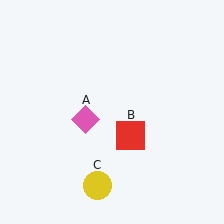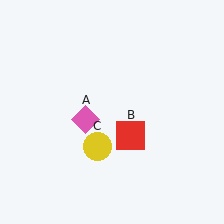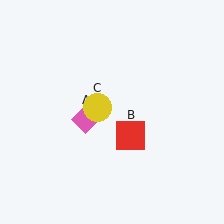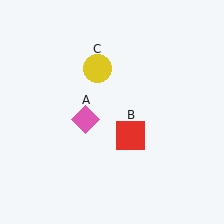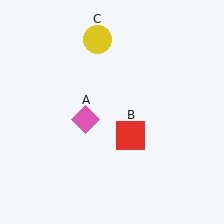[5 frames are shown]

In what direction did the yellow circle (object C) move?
The yellow circle (object C) moved up.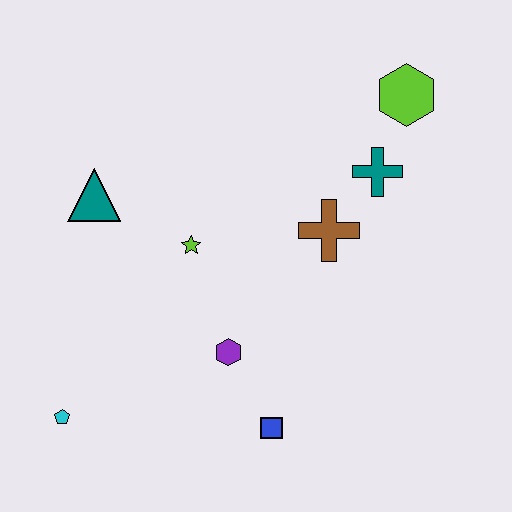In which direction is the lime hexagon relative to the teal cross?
The lime hexagon is above the teal cross.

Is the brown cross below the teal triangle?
Yes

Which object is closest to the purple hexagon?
The blue square is closest to the purple hexagon.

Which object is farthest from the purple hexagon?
The lime hexagon is farthest from the purple hexagon.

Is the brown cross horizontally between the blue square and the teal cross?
Yes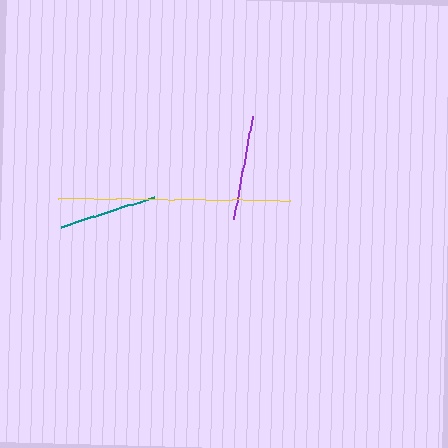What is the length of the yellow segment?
The yellow segment is approximately 232 pixels long.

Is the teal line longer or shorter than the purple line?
The purple line is longer than the teal line.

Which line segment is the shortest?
The teal line is the shortest at approximately 97 pixels.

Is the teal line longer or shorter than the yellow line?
The yellow line is longer than the teal line.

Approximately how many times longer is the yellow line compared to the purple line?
The yellow line is approximately 2.2 times the length of the purple line.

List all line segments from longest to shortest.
From longest to shortest: yellow, purple, teal.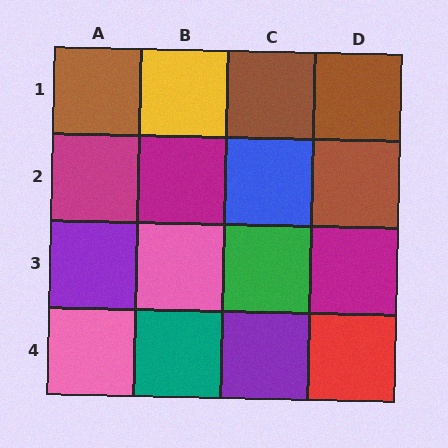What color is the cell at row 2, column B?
Magenta.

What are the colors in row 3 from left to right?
Purple, pink, green, magenta.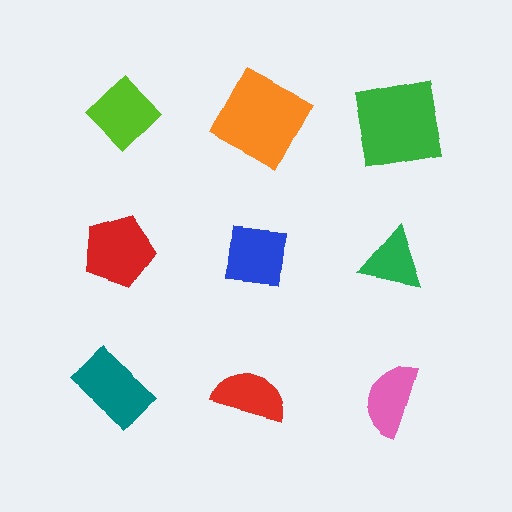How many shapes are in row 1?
3 shapes.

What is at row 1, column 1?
A lime diamond.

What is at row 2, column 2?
A blue square.